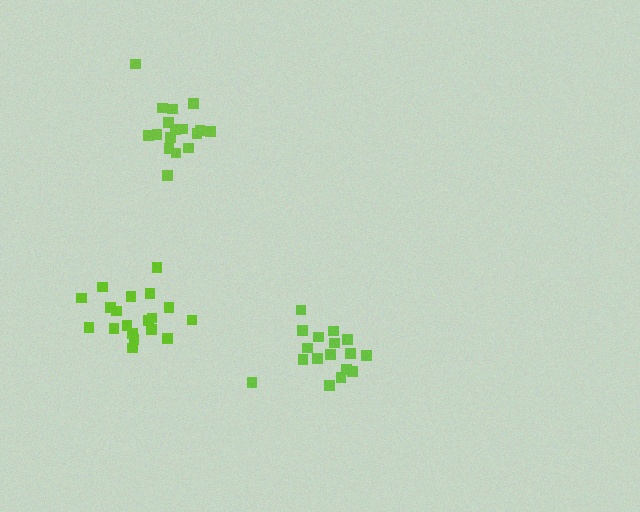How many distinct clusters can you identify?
There are 3 distinct clusters.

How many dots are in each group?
Group 1: 17 dots, Group 2: 20 dots, Group 3: 18 dots (55 total).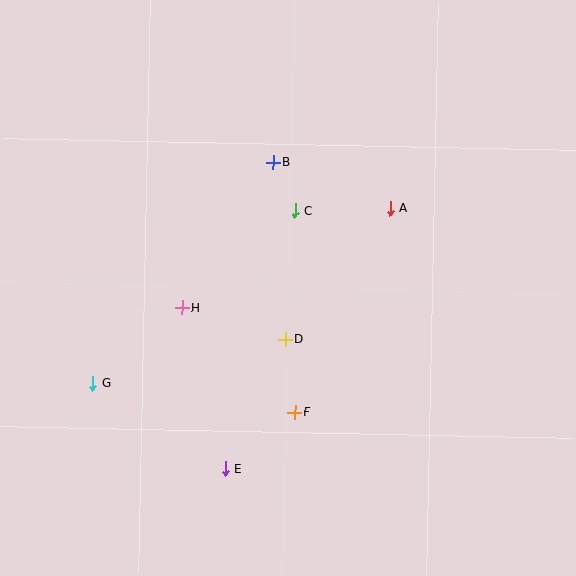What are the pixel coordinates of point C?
Point C is at (295, 211).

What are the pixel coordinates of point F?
Point F is at (295, 412).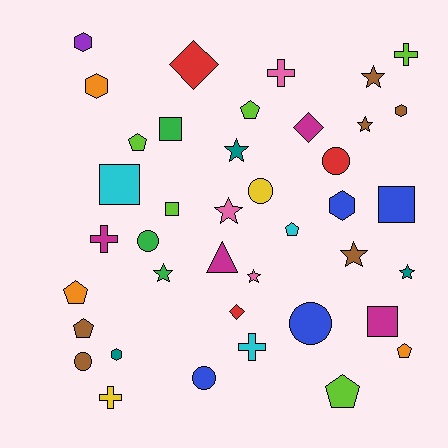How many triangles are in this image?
There is 1 triangle.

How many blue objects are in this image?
There are 4 blue objects.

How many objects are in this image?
There are 40 objects.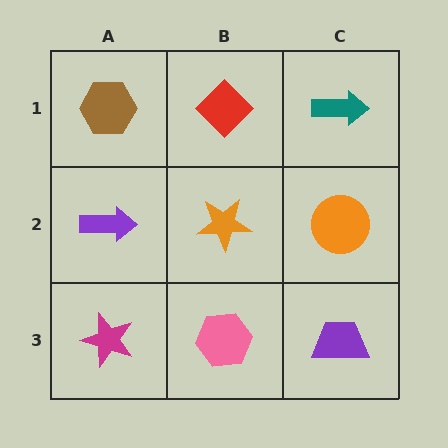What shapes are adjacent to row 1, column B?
An orange star (row 2, column B), a brown hexagon (row 1, column A), a teal arrow (row 1, column C).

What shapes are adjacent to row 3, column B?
An orange star (row 2, column B), a magenta star (row 3, column A), a purple trapezoid (row 3, column C).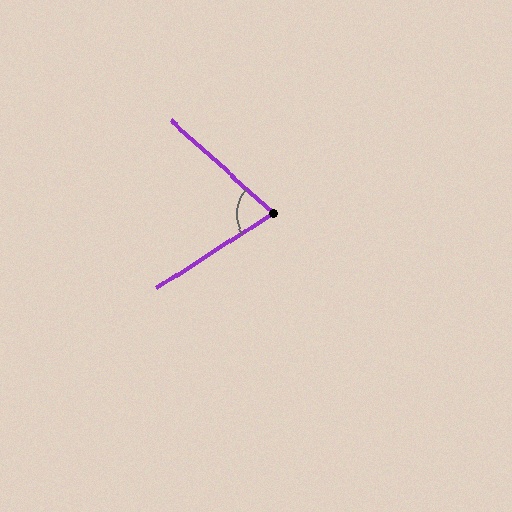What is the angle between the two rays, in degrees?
Approximately 75 degrees.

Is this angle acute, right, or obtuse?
It is acute.